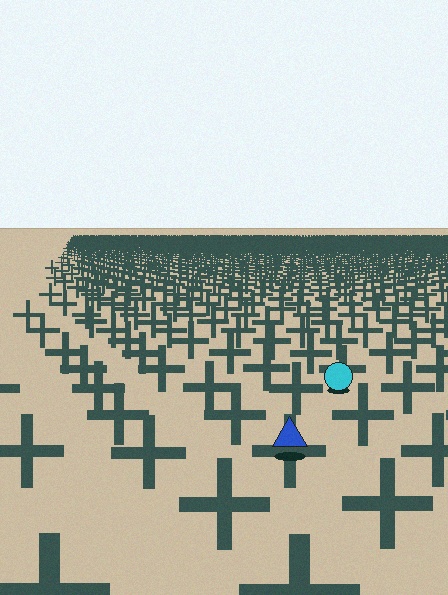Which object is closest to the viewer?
The blue triangle is closest. The texture marks near it are larger and more spread out.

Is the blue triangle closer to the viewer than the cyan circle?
Yes. The blue triangle is closer — you can tell from the texture gradient: the ground texture is coarser near it.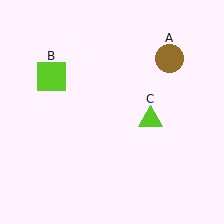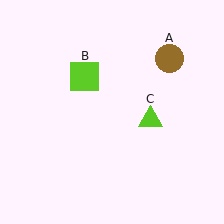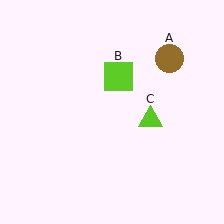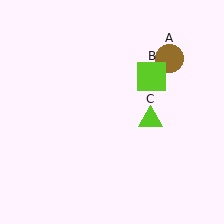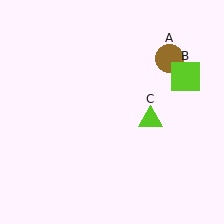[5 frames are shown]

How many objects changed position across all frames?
1 object changed position: lime square (object B).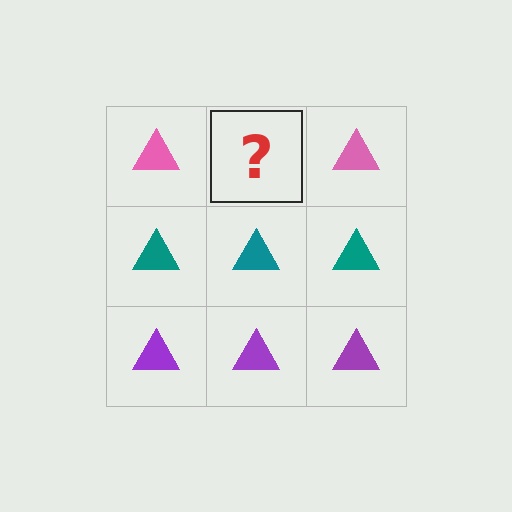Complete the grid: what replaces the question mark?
The question mark should be replaced with a pink triangle.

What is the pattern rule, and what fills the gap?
The rule is that each row has a consistent color. The gap should be filled with a pink triangle.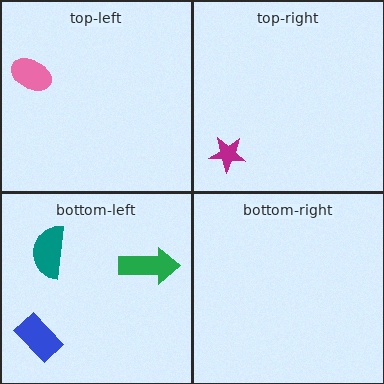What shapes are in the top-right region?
The magenta star.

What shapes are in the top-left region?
The pink ellipse.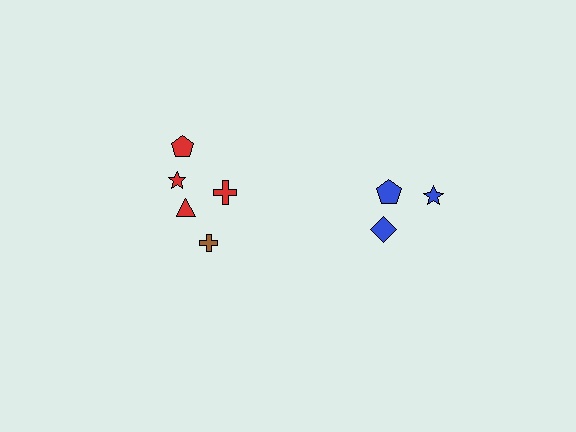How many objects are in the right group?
There are 3 objects.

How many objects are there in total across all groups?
There are 8 objects.